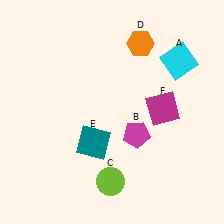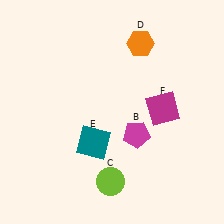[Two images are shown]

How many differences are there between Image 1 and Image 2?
There is 1 difference between the two images.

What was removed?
The cyan square (A) was removed in Image 2.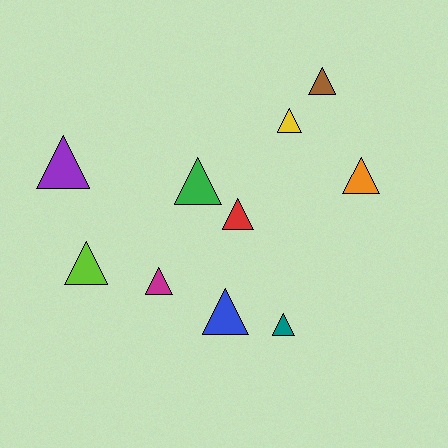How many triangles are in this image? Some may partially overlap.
There are 10 triangles.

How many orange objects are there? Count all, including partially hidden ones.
There is 1 orange object.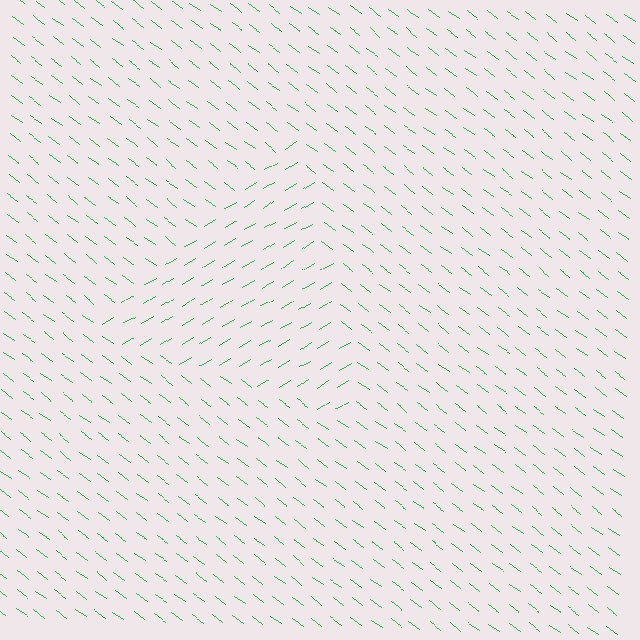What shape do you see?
I see a triangle.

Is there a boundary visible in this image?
Yes, there is a texture boundary formed by a change in line orientation.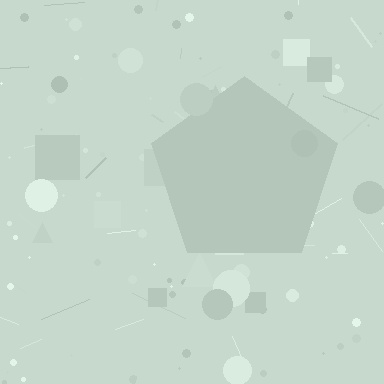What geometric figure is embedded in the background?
A pentagon is embedded in the background.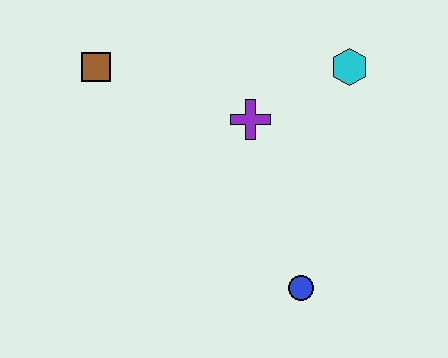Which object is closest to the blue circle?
The purple cross is closest to the blue circle.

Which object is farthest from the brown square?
The blue circle is farthest from the brown square.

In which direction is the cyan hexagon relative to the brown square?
The cyan hexagon is to the right of the brown square.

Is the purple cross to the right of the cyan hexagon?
No